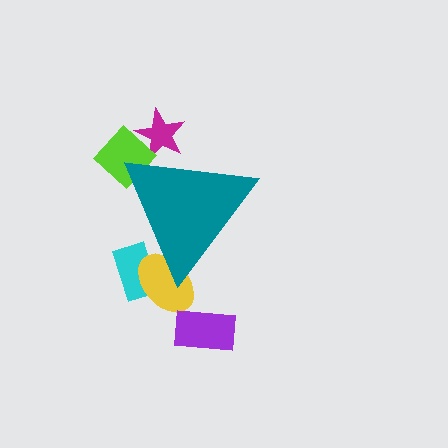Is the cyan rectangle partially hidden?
Yes, the cyan rectangle is partially hidden behind the teal triangle.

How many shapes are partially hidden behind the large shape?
4 shapes are partially hidden.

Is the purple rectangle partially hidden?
No, the purple rectangle is fully visible.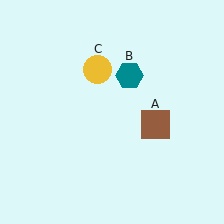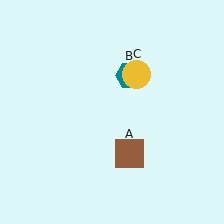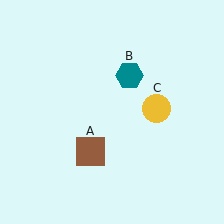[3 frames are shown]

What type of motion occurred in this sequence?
The brown square (object A), yellow circle (object C) rotated clockwise around the center of the scene.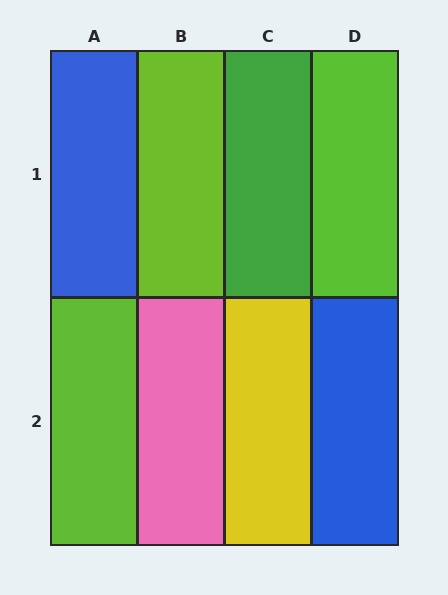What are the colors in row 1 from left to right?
Blue, lime, green, lime.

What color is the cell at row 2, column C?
Yellow.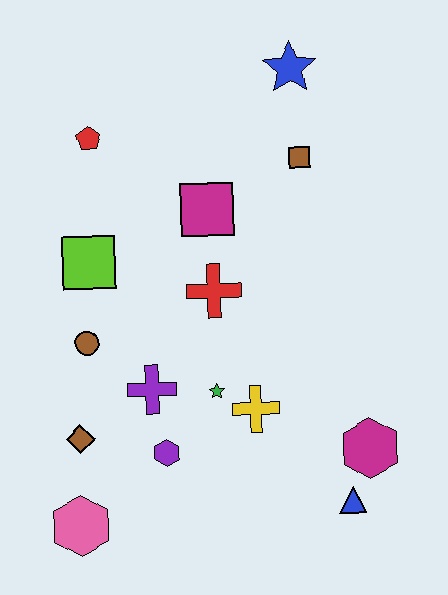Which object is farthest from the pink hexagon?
The blue star is farthest from the pink hexagon.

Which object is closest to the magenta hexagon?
The blue triangle is closest to the magenta hexagon.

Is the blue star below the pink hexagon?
No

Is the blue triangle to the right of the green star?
Yes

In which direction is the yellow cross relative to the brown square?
The yellow cross is below the brown square.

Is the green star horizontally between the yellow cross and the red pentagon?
Yes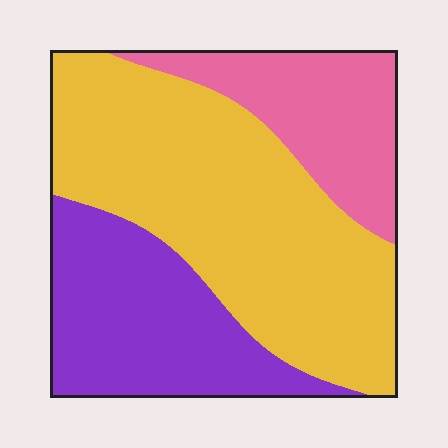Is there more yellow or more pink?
Yellow.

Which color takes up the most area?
Yellow, at roughly 50%.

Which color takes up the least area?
Pink, at roughly 20%.